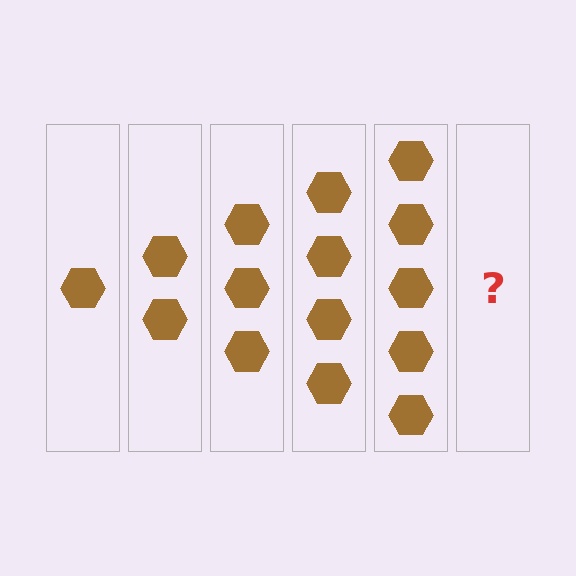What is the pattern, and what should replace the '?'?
The pattern is that each step adds one more hexagon. The '?' should be 6 hexagons.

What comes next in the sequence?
The next element should be 6 hexagons.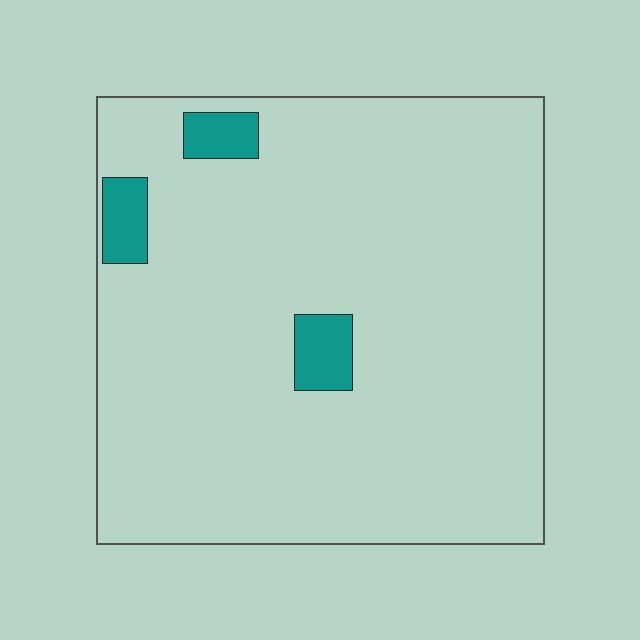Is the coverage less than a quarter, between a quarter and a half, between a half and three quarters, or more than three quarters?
Less than a quarter.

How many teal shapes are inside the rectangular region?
3.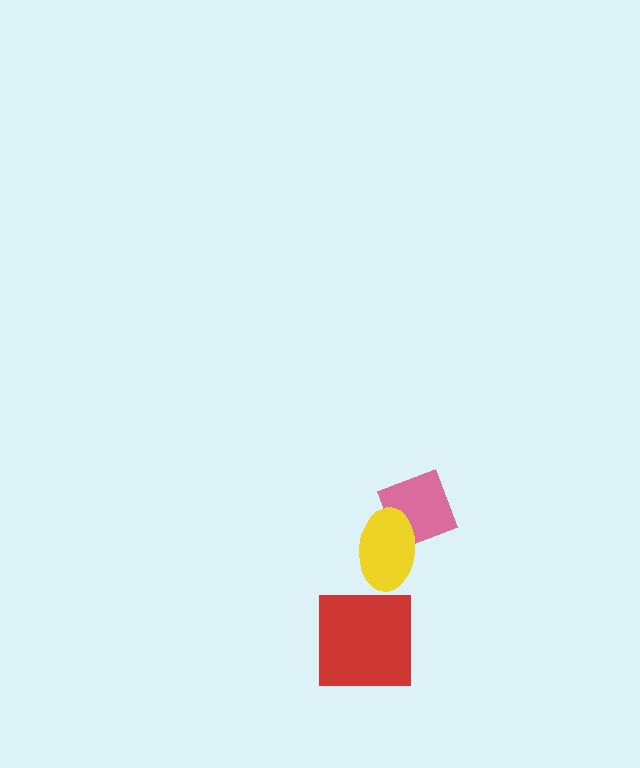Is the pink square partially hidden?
Yes, it is partially covered by another shape.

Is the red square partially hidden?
No, no other shape covers it.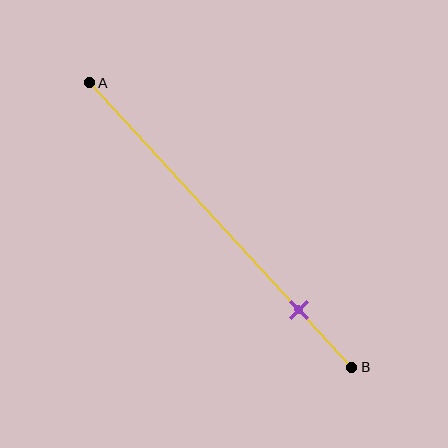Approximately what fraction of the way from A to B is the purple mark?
The purple mark is approximately 80% of the way from A to B.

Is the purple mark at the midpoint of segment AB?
No, the mark is at about 80% from A, not at the 50% midpoint.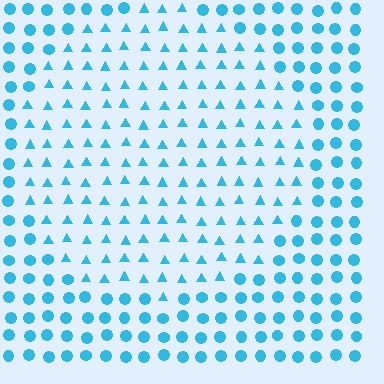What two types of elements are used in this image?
The image uses triangles inside the circle region and circles outside it.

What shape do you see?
I see a circle.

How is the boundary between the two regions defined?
The boundary is defined by a change in element shape: triangles inside vs. circles outside. All elements share the same color and spacing.